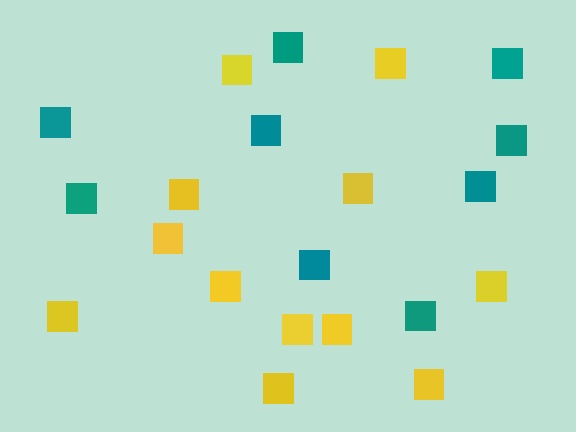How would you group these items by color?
There are 2 groups: one group of yellow squares (12) and one group of teal squares (9).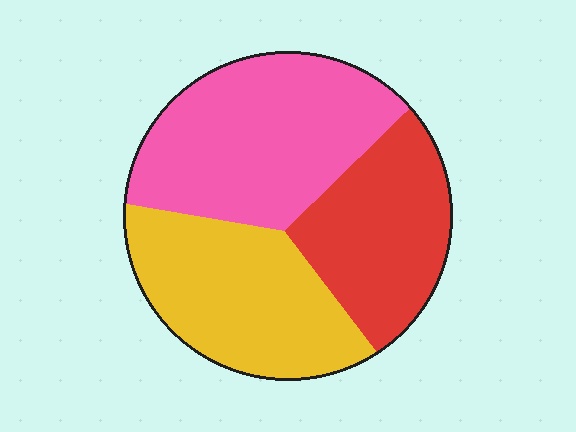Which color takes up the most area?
Pink, at roughly 40%.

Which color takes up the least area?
Red, at roughly 30%.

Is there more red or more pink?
Pink.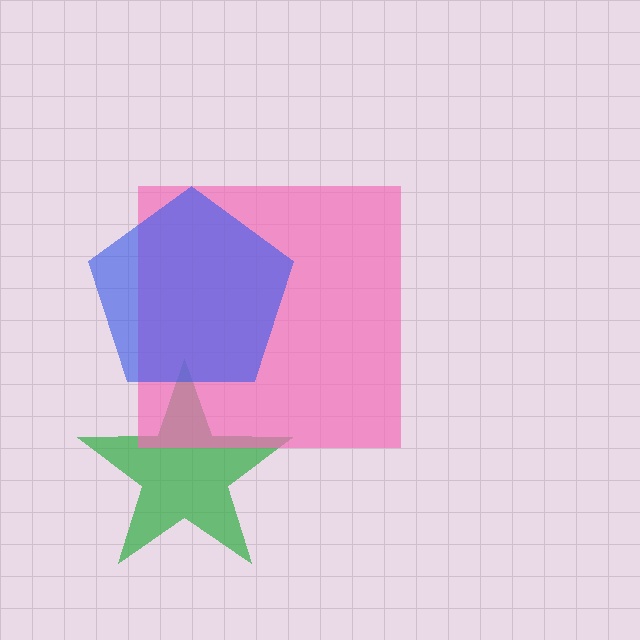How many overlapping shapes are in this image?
There are 3 overlapping shapes in the image.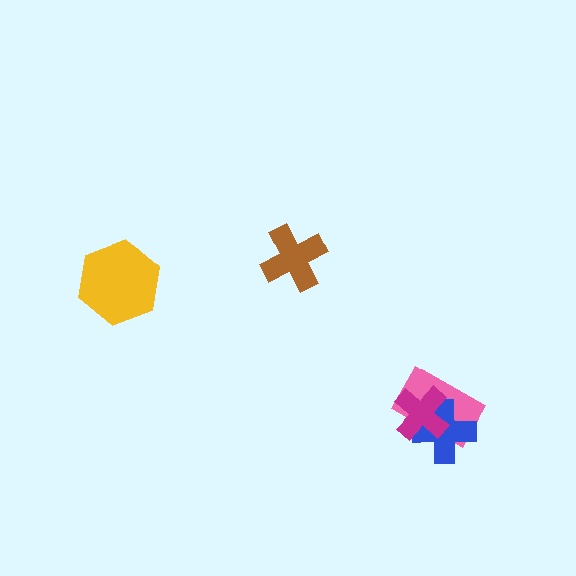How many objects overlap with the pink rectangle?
2 objects overlap with the pink rectangle.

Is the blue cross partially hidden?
Yes, it is partially covered by another shape.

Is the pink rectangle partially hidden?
Yes, it is partially covered by another shape.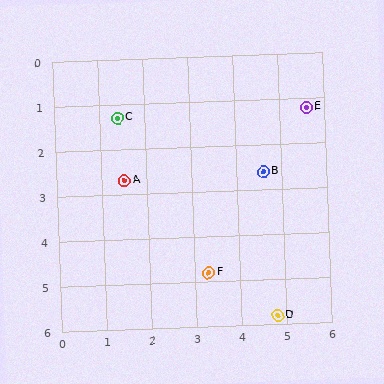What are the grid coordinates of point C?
Point C is at approximately (1.4, 1.3).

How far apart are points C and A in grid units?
Points C and A are about 1.4 grid units apart.